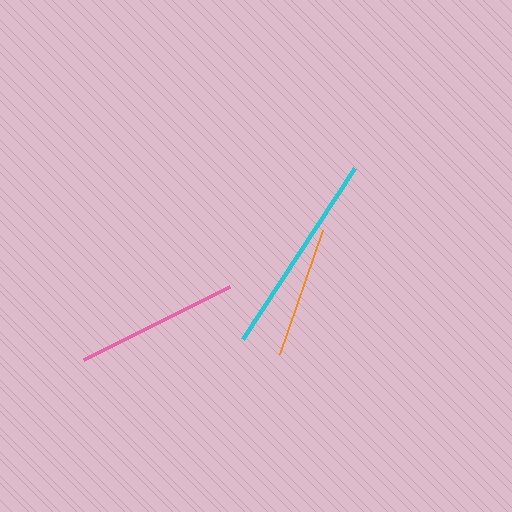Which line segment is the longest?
The cyan line is the longest at approximately 205 pixels.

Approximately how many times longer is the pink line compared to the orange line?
The pink line is approximately 1.2 times the length of the orange line.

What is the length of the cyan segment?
The cyan segment is approximately 205 pixels long.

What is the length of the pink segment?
The pink segment is approximately 163 pixels long.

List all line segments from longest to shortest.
From longest to shortest: cyan, pink, orange.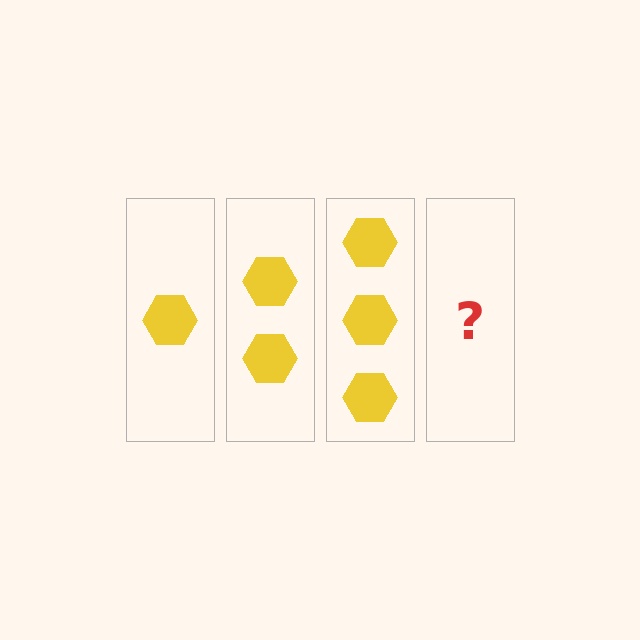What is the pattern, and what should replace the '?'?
The pattern is that each step adds one more hexagon. The '?' should be 4 hexagons.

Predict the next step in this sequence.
The next step is 4 hexagons.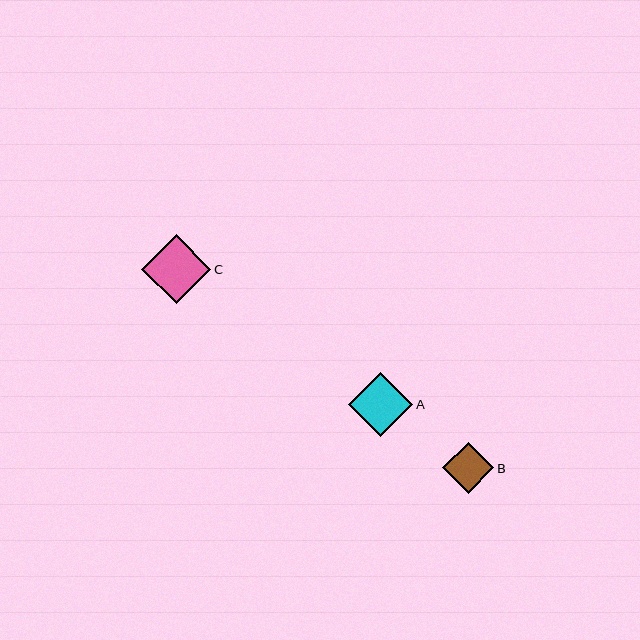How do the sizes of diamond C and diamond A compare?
Diamond C and diamond A are approximately the same size.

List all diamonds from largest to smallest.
From largest to smallest: C, A, B.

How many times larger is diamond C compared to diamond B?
Diamond C is approximately 1.4 times the size of diamond B.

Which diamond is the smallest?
Diamond B is the smallest with a size of approximately 51 pixels.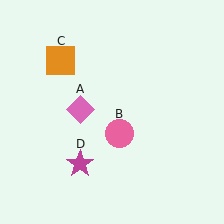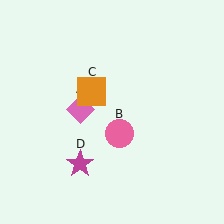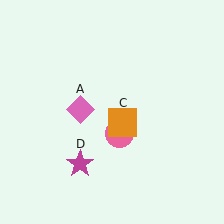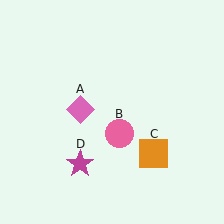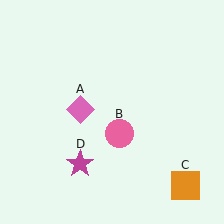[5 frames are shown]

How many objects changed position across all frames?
1 object changed position: orange square (object C).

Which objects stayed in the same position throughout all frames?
Pink diamond (object A) and pink circle (object B) and magenta star (object D) remained stationary.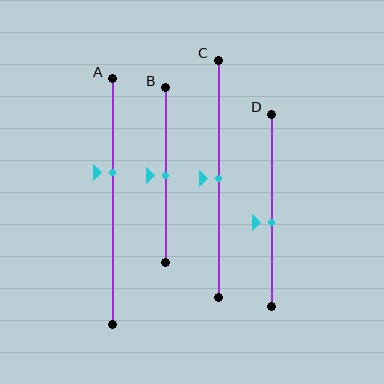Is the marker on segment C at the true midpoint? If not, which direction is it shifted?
Yes, the marker on segment C is at the true midpoint.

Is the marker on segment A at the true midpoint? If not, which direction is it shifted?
No, the marker on segment A is shifted upward by about 12% of the segment length.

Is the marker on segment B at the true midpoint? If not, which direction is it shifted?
Yes, the marker on segment B is at the true midpoint.